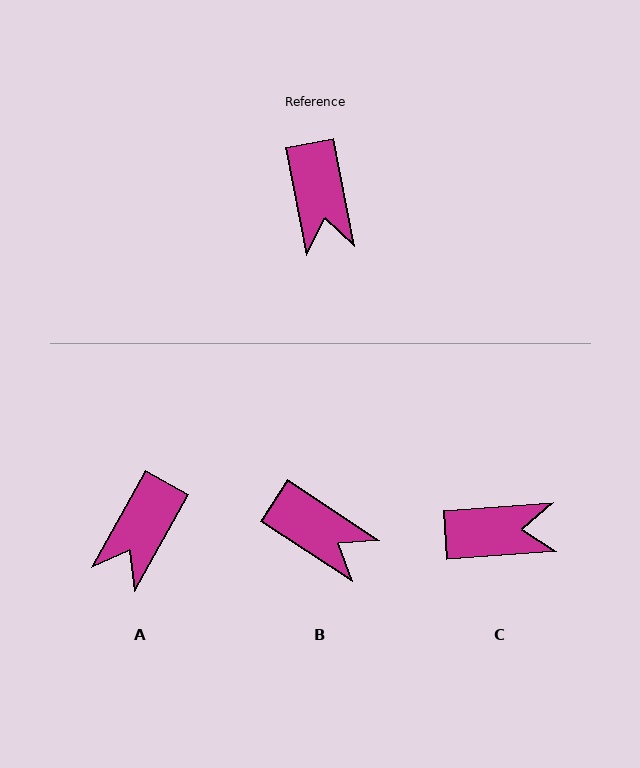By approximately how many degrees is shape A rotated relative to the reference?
Approximately 40 degrees clockwise.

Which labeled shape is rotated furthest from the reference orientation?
C, about 83 degrees away.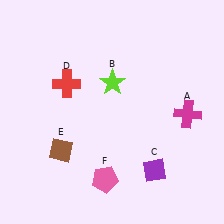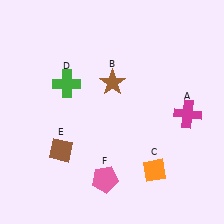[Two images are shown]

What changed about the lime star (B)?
In Image 1, B is lime. In Image 2, it changed to brown.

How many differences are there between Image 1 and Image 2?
There are 3 differences between the two images.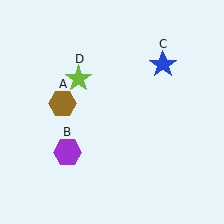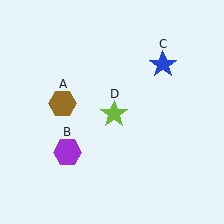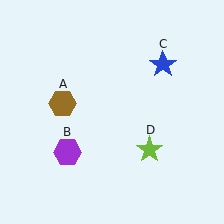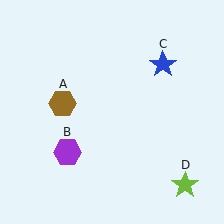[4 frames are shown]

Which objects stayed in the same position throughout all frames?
Brown hexagon (object A) and purple hexagon (object B) and blue star (object C) remained stationary.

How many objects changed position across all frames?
1 object changed position: lime star (object D).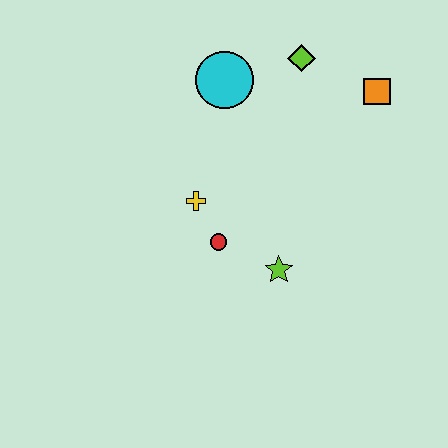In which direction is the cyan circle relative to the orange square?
The cyan circle is to the left of the orange square.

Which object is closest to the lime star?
The red circle is closest to the lime star.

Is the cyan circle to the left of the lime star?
Yes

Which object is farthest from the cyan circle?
The lime star is farthest from the cyan circle.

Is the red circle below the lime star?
No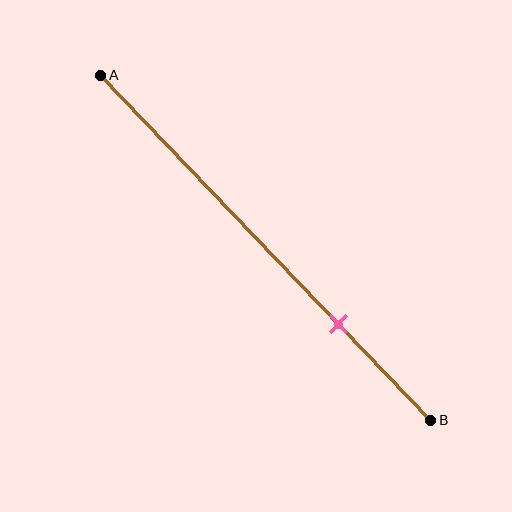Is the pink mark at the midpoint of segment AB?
No, the mark is at about 70% from A, not at the 50% midpoint.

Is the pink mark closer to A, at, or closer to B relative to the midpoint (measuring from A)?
The pink mark is closer to point B than the midpoint of segment AB.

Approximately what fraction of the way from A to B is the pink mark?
The pink mark is approximately 70% of the way from A to B.